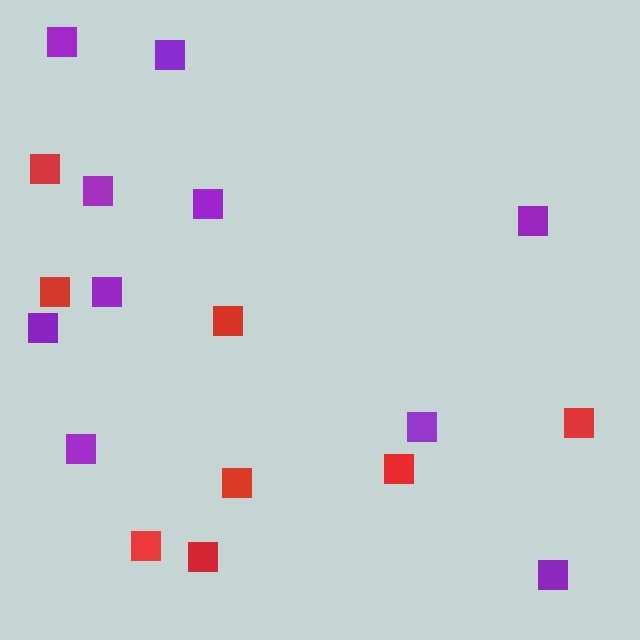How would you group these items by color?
There are 2 groups: one group of red squares (8) and one group of purple squares (10).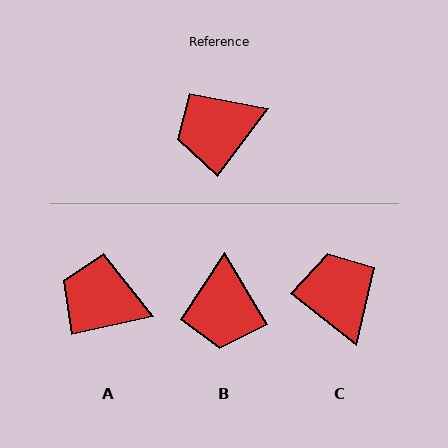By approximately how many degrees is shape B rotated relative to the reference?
Approximately 68 degrees counter-clockwise.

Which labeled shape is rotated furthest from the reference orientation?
C, about 91 degrees away.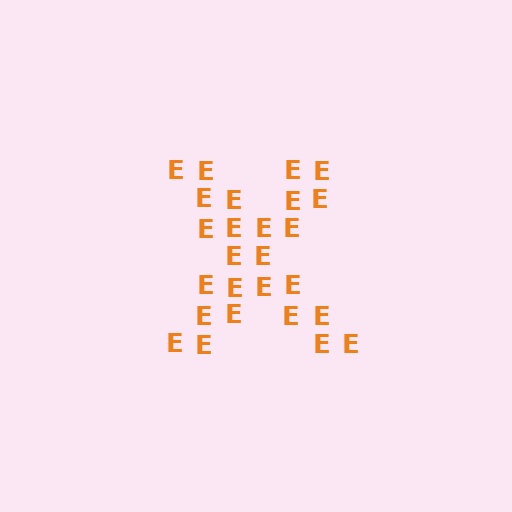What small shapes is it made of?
It is made of small letter E's.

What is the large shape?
The large shape is the letter X.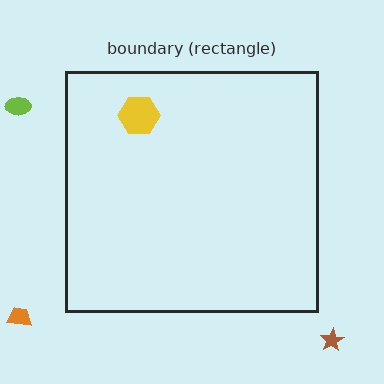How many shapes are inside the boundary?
1 inside, 3 outside.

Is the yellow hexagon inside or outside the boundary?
Inside.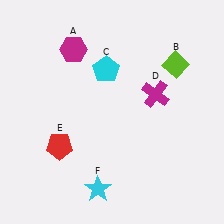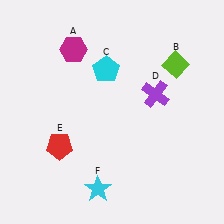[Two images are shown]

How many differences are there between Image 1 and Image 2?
There is 1 difference between the two images.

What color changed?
The cross (D) changed from magenta in Image 1 to purple in Image 2.